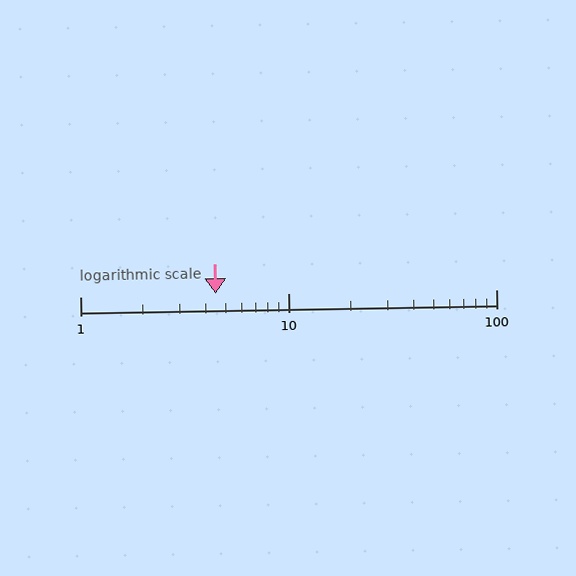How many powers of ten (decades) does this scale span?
The scale spans 2 decades, from 1 to 100.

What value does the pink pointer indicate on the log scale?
The pointer indicates approximately 4.5.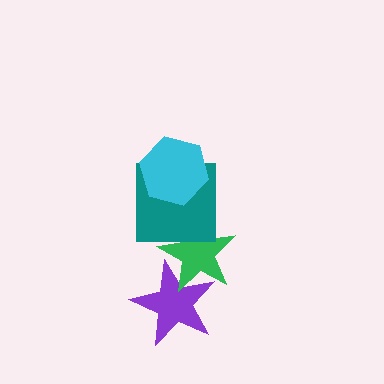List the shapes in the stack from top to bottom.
From top to bottom: the cyan hexagon, the teal square, the green star, the purple star.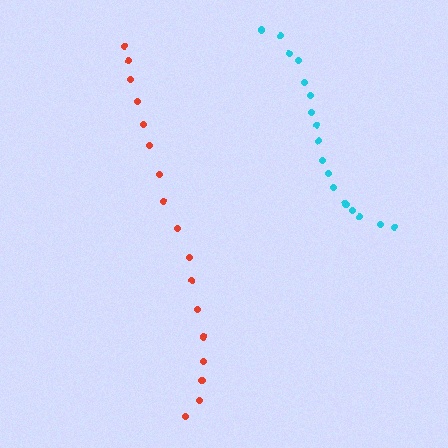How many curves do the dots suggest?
There are 2 distinct paths.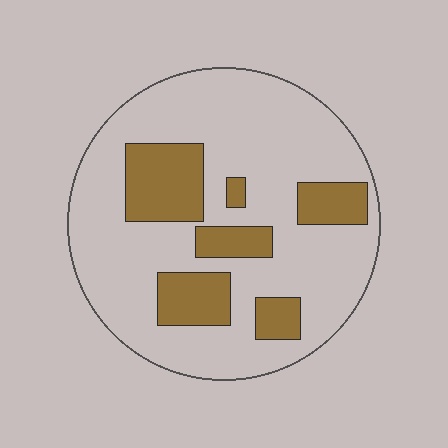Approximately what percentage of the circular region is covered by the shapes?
Approximately 25%.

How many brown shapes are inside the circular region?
6.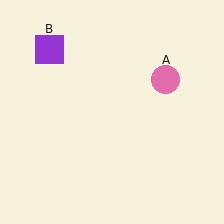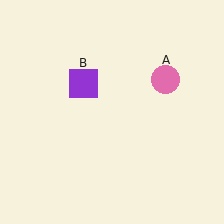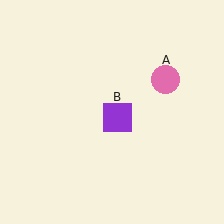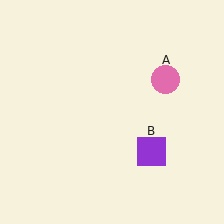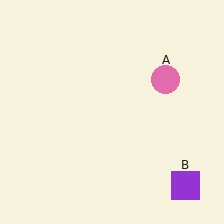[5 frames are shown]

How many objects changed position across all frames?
1 object changed position: purple square (object B).